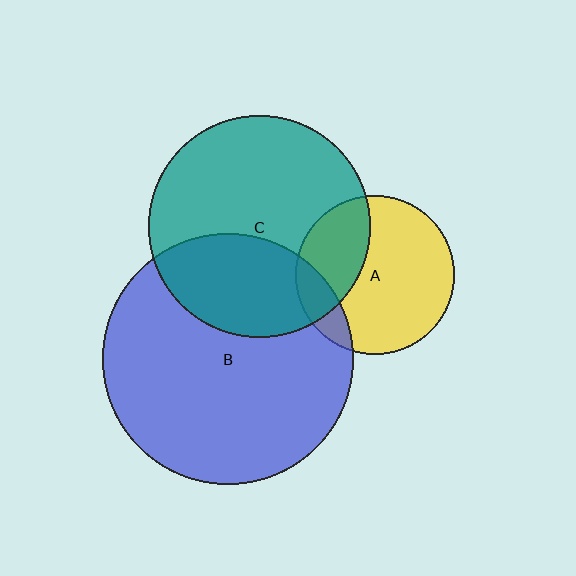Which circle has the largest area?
Circle B (blue).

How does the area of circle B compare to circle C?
Approximately 1.3 times.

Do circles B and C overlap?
Yes.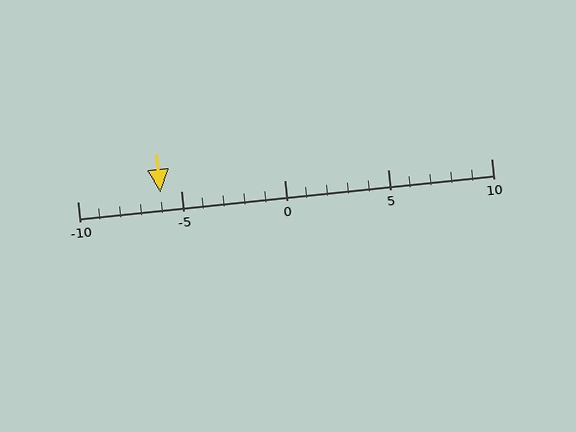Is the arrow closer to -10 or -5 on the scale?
The arrow is closer to -5.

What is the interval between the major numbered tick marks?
The major tick marks are spaced 5 units apart.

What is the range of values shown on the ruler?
The ruler shows values from -10 to 10.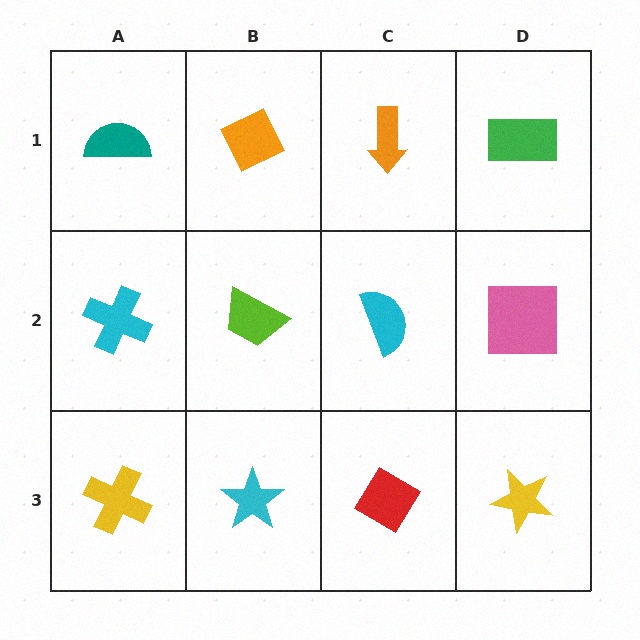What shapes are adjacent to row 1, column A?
A cyan cross (row 2, column A), an orange diamond (row 1, column B).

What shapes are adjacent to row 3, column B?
A lime trapezoid (row 2, column B), a yellow cross (row 3, column A), a red diamond (row 3, column C).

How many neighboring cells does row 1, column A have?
2.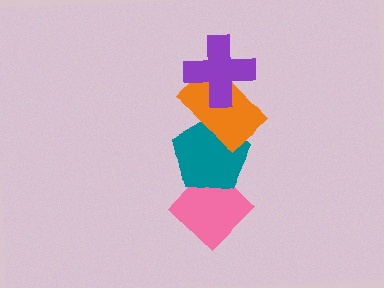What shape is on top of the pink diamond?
The teal pentagon is on top of the pink diamond.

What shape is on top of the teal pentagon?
The orange rectangle is on top of the teal pentagon.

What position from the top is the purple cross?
The purple cross is 1st from the top.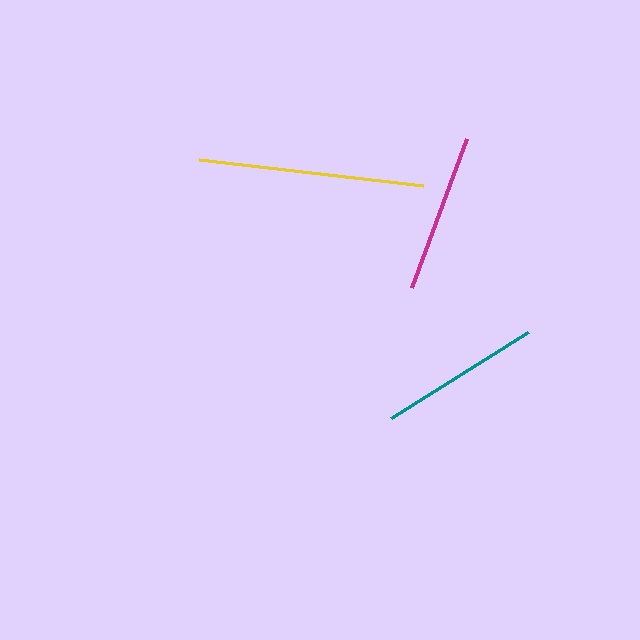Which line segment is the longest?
The yellow line is the longest at approximately 226 pixels.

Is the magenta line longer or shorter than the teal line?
The teal line is longer than the magenta line.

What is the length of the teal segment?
The teal segment is approximately 162 pixels long.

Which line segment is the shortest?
The magenta line is the shortest at approximately 159 pixels.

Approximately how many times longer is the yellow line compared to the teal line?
The yellow line is approximately 1.4 times the length of the teal line.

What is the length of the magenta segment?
The magenta segment is approximately 159 pixels long.